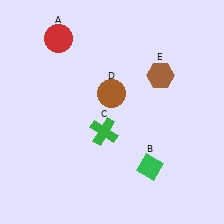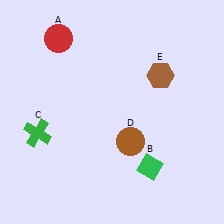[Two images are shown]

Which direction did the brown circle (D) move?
The brown circle (D) moved down.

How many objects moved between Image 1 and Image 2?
2 objects moved between the two images.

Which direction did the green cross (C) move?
The green cross (C) moved left.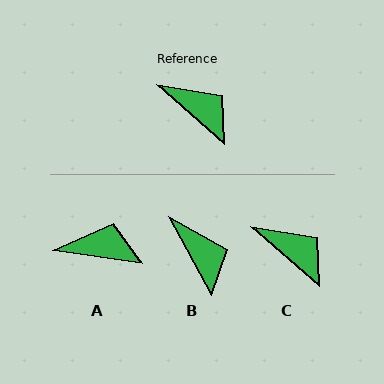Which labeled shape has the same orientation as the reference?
C.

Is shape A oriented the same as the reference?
No, it is off by about 33 degrees.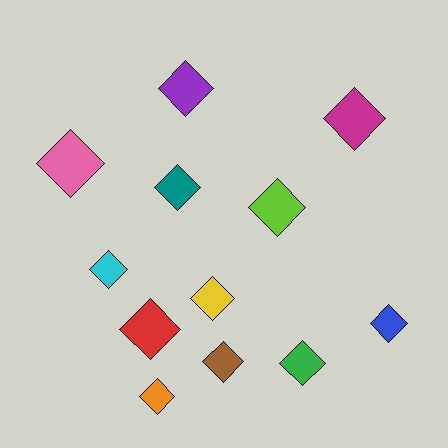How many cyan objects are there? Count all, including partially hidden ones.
There is 1 cyan object.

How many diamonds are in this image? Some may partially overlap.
There are 12 diamonds.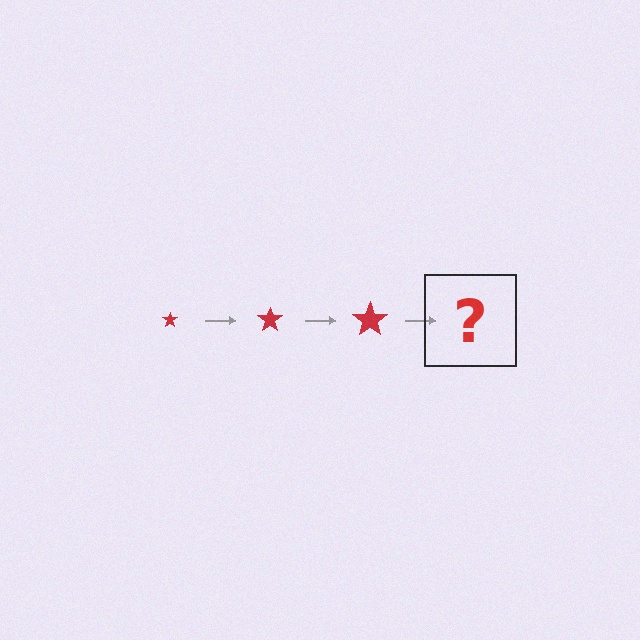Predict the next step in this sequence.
The next step is a red star, larger than the previous one.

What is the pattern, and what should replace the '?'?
The pattern is that the star gets progressively larger each step. The '?' should be a red star, larger than the previous one.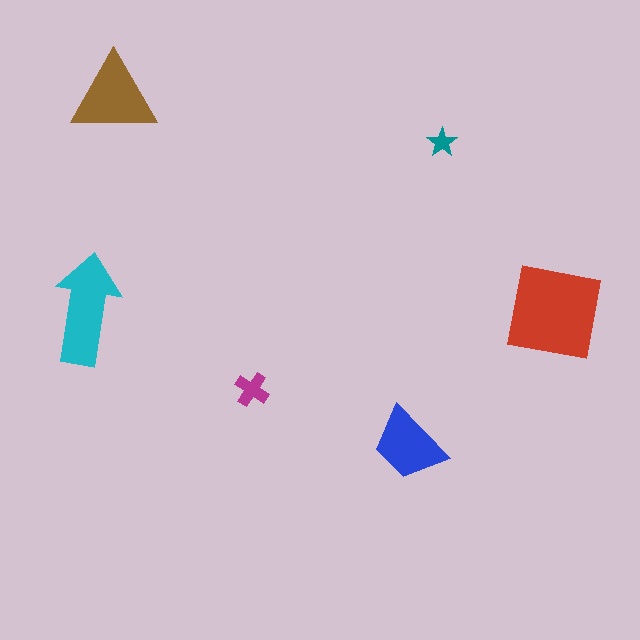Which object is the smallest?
The teal star.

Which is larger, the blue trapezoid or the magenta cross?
The blue trapezoid.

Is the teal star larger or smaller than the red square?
Smaller.